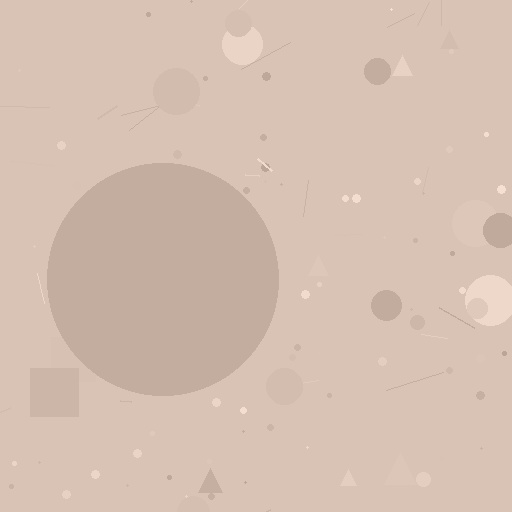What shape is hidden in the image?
A circle is hidden in the image.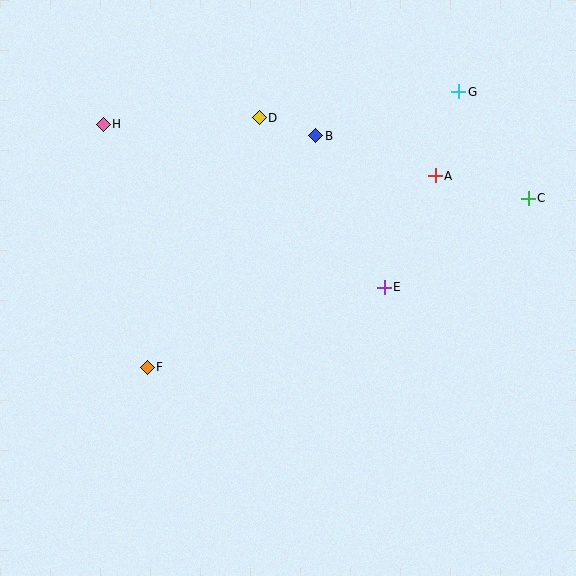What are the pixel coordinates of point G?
Point G is at (459, 92).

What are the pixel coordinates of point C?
Point C is at (528, 198).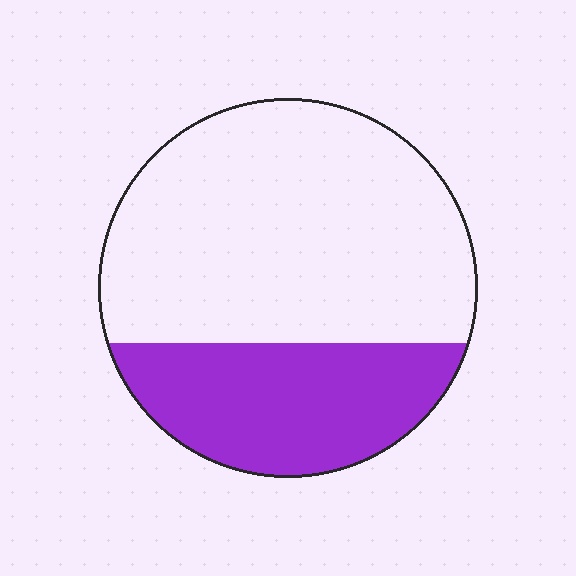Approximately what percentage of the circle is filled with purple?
Approximately 30%.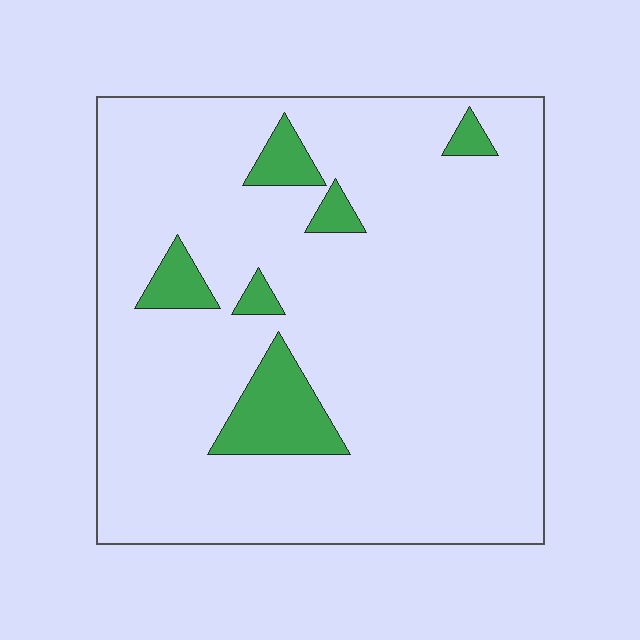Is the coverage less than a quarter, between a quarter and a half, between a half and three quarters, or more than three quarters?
Less than a quarter.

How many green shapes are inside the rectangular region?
6.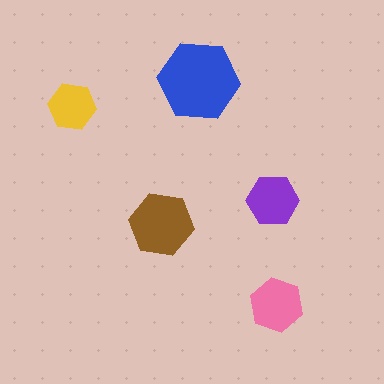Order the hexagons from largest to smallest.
the blue one, the brown one, the pink one, the purple one, the yellow one.